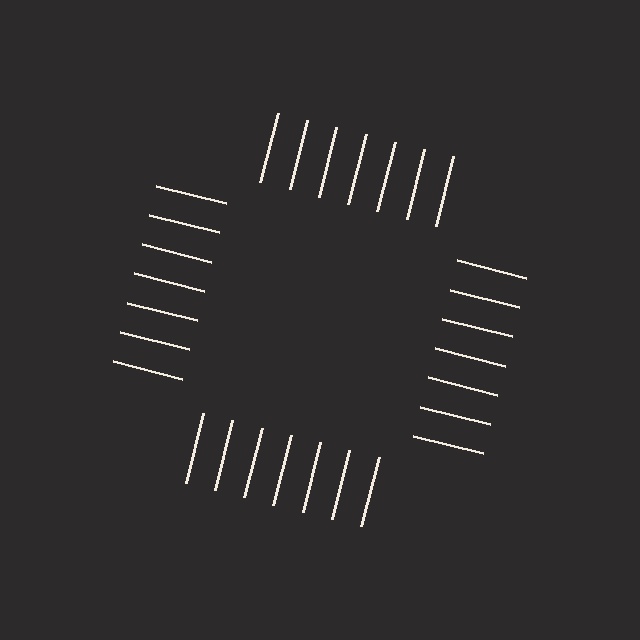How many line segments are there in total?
28 — 7 along each of the 4 edges.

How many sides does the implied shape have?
4 sides — the line-ends trace a square.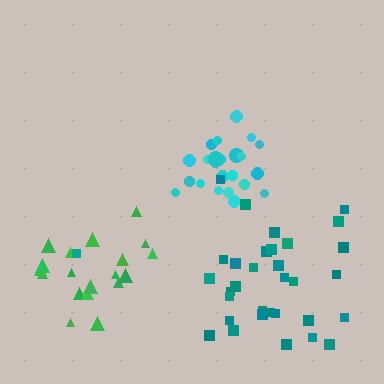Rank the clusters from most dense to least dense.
cyan, green, teal.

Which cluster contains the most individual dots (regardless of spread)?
Teal (33).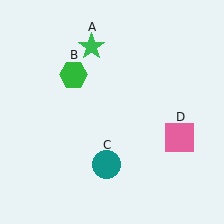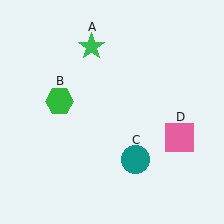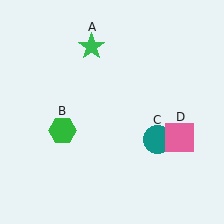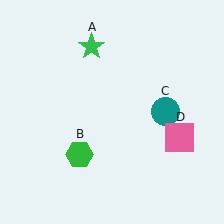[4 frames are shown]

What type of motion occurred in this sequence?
The green hexagon (object B), teal circle (object C) rotated counterclockwise around the center of the scene.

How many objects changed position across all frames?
2 objects changed position: green hexagon (object B), teal circle (object C).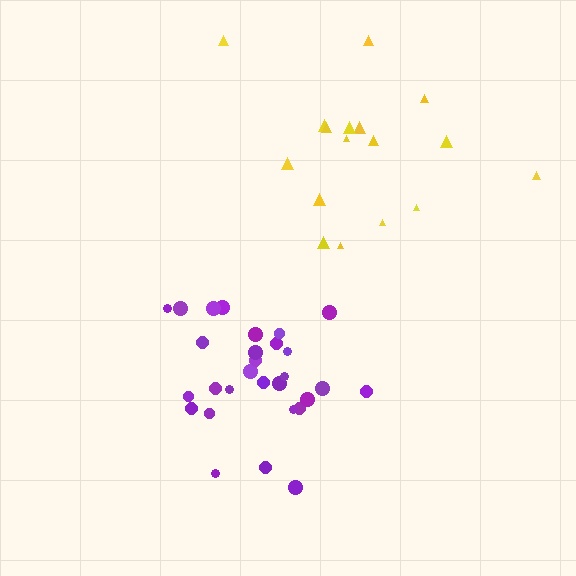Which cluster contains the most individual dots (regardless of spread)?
Purple (30).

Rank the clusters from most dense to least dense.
purple, yellow.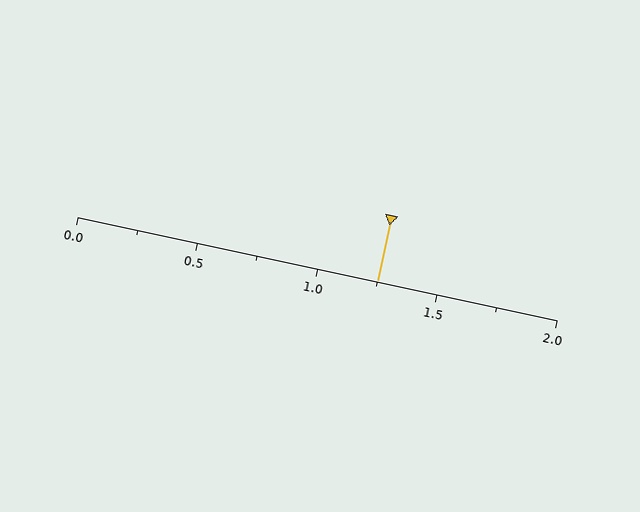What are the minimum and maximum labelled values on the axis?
The axis runs from 0.0 to 2.0.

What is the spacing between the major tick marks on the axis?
The major ticks are spaced 0.5 apart.